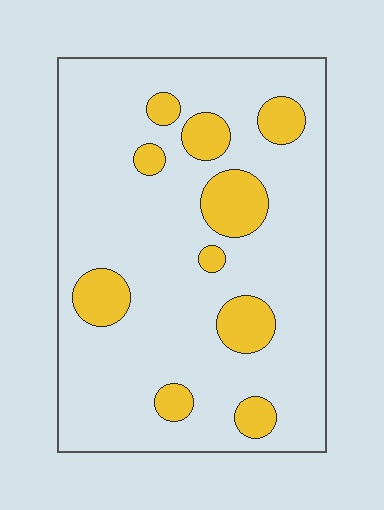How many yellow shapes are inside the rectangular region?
10.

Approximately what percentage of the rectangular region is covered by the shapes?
Approximately 15%.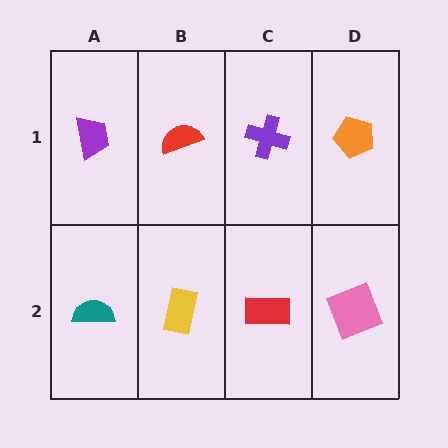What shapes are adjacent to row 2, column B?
A red semicircle (row 1, column B), a teal semicircle (row 2, column A), a red rectangle (row 2, column C).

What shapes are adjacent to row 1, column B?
A yellow rectangle (row 2, column B), a purple trapezoid (row 1, column A), a purple cross (row 1, column C).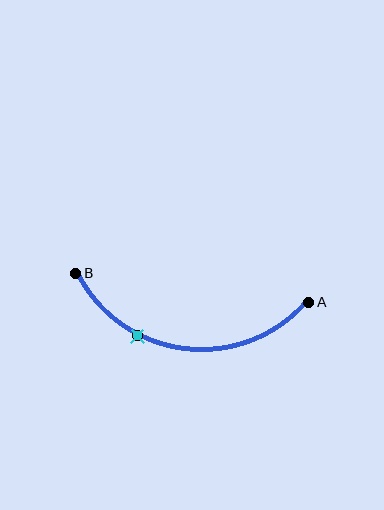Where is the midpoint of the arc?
The arc midpoint is the point on the curve farthest from the straight line joining A and B. It sits below that line.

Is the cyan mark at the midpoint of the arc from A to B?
No. The cyan mark lies on the arc but is closer to endpoint B. The arc midpoint would be at the point on the curve equidistant along the arc from both A and B.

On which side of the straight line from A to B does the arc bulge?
The arc bulges below the straight line connecting A and B.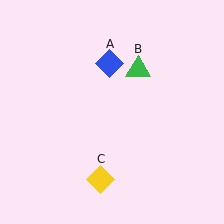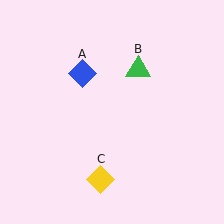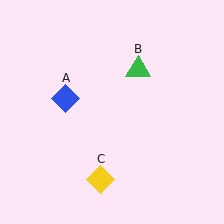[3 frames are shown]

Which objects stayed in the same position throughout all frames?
Green triangle (object B) and yellow diamond (object C) remained stationary.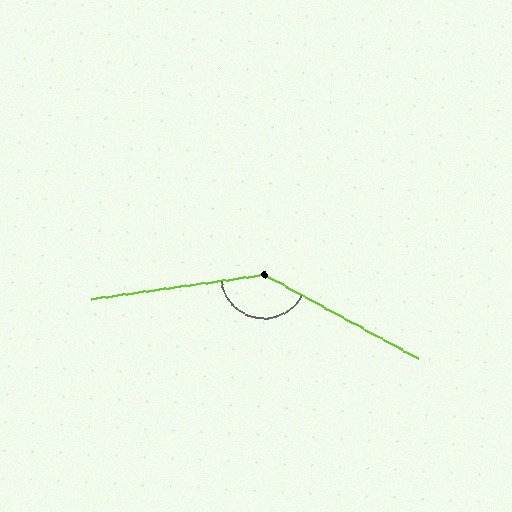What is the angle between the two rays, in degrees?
Approximately 144 degrees.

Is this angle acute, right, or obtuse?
It is obtuse.